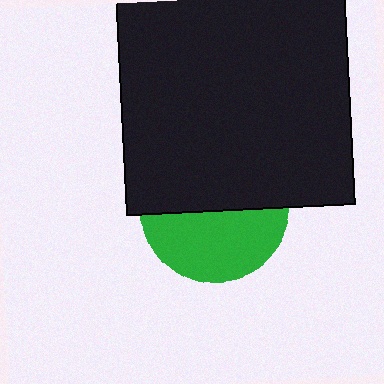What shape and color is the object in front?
The object in front is a black square.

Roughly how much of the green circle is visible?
About half of it is visible (roughly 47%).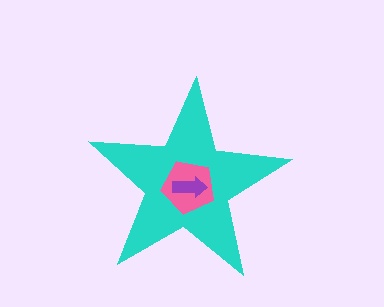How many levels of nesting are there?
3.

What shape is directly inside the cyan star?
The pink pentagon.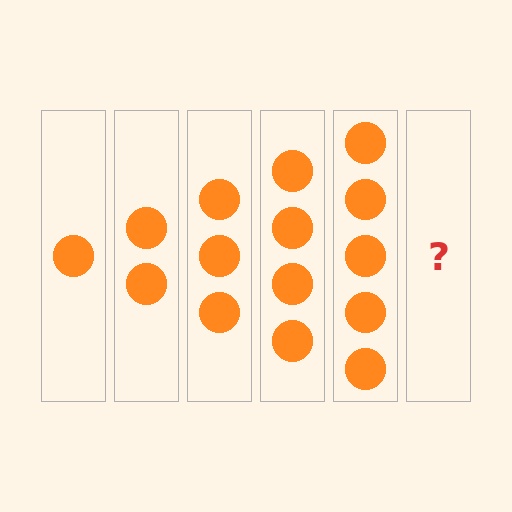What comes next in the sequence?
The next element should be 6 circles.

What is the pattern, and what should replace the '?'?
The pattern is that each step adds one more circle. The '?' should be 6 circles.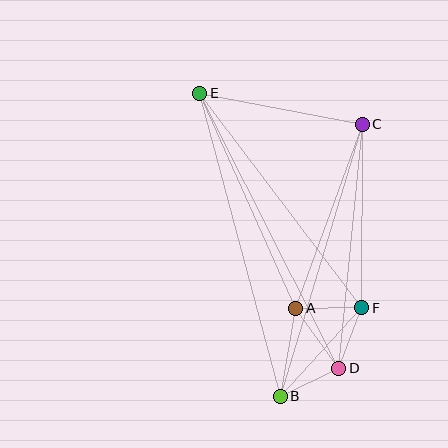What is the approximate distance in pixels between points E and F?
The distance between E and F is approximately 269 pixels.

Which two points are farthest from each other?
Points B and E are farthest from each other.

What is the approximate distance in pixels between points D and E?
The distance between D and E is approximately 308 pixels.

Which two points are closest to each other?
Points B and D are closest to each other.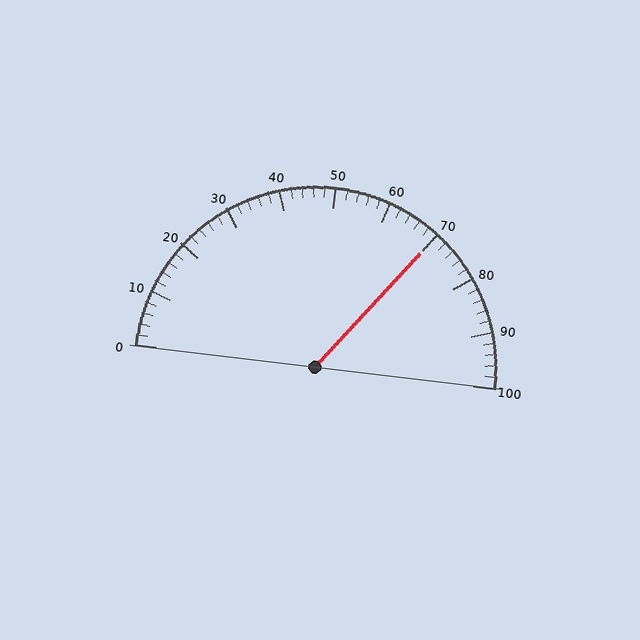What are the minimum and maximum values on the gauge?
The gauge ranges from 0 to 100.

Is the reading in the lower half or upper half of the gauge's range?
The reading is in the upper half of the range (0 to 100).